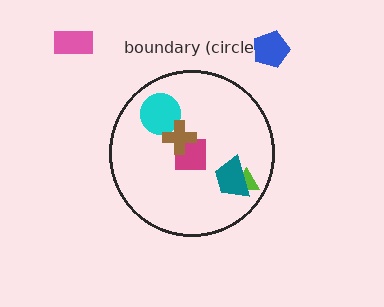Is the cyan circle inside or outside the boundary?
Inside.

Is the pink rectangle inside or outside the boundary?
Outside.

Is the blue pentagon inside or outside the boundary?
Outside.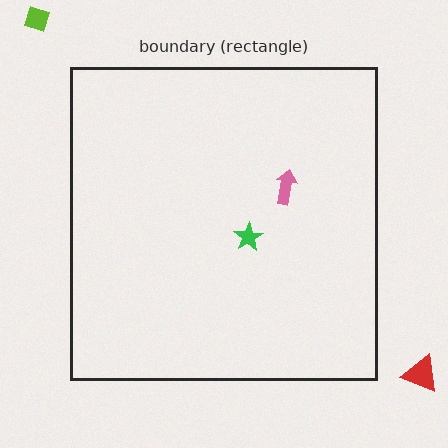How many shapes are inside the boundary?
2 inside, 2 outside.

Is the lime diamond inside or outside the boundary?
Outside.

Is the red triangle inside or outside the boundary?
Outside.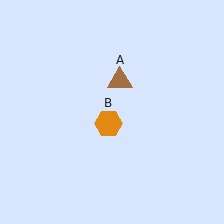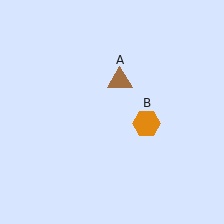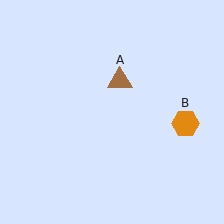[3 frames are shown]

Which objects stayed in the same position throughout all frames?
Brown triangle (object A) remained stationary.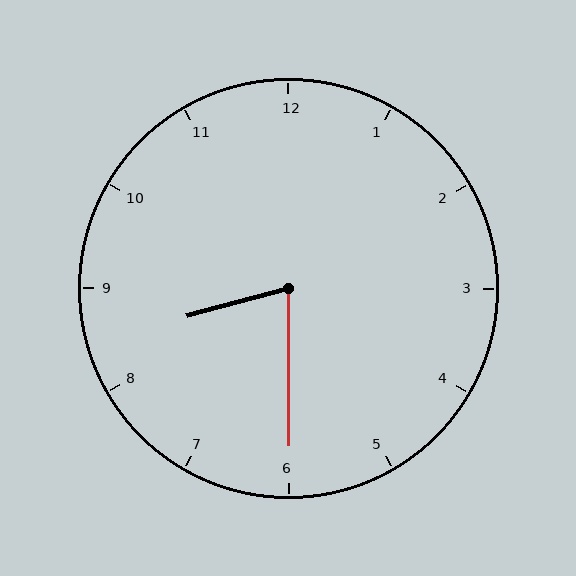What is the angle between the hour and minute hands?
Approximately 75 degrees.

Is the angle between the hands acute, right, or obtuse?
It is acute.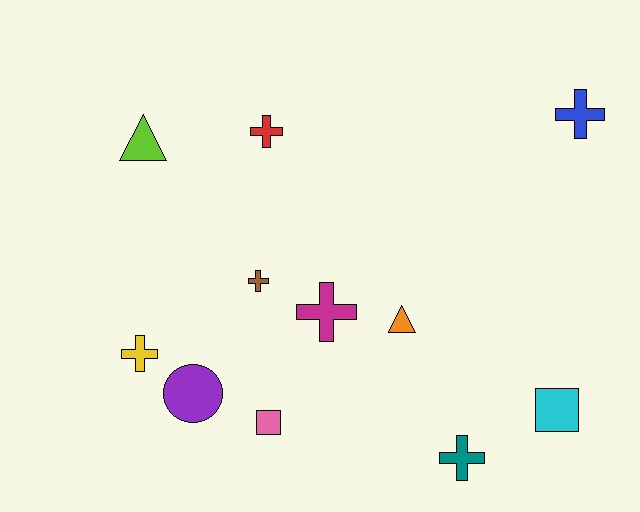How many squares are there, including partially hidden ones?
There are 2 squares.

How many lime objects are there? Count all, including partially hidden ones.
There is 1 lime object.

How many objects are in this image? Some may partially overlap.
There are 11 objects.